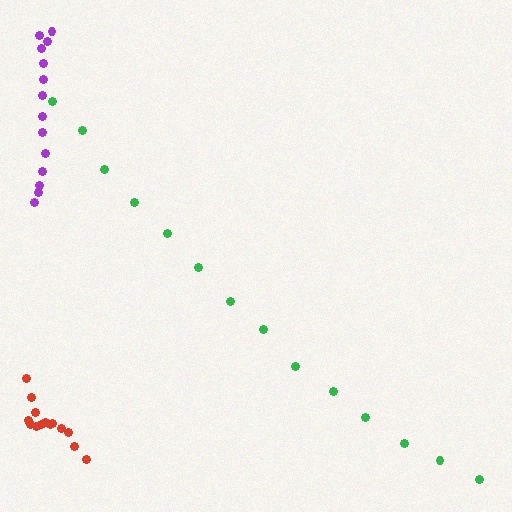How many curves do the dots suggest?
There are 3 distinct paths.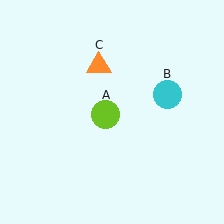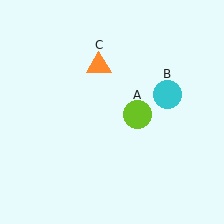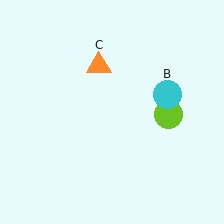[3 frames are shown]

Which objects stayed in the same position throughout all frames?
Cyan circle (object B) and orange triangle (object C) remained stationary.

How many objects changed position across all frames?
1 object changed position: lime circle (object A).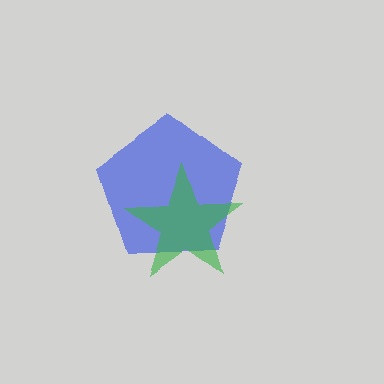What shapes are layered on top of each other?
The layered shapes are: a blue pentagon, a green star.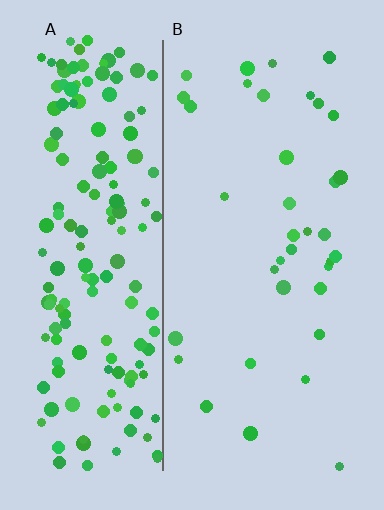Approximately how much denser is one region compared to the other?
Approximately 4.9× — region A over region B.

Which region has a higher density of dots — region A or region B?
A (the left).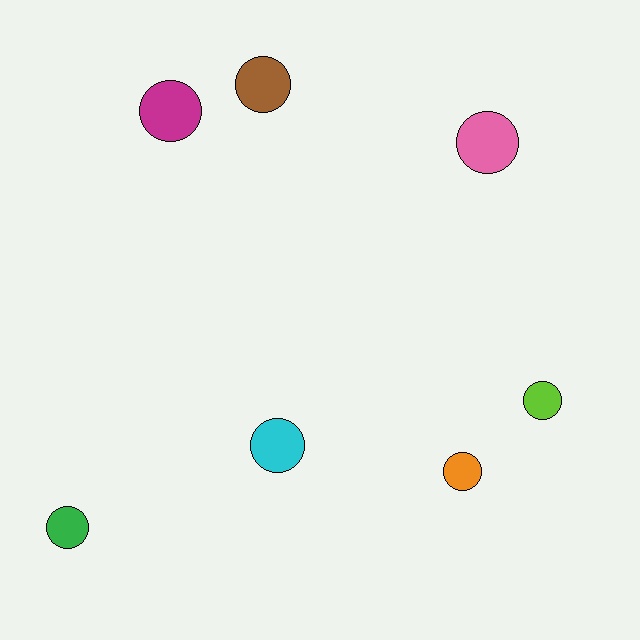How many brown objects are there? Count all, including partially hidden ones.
There is 1 brown object.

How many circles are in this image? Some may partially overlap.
There are 7 circles.